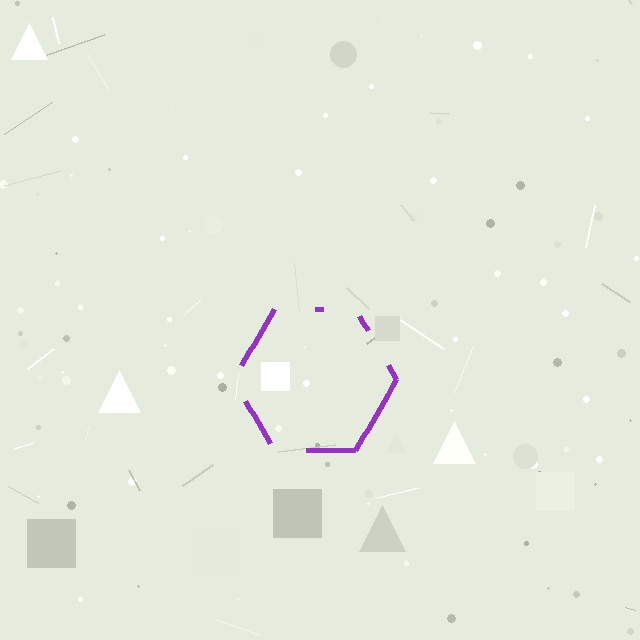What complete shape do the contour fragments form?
The contour fragments form a hexagon.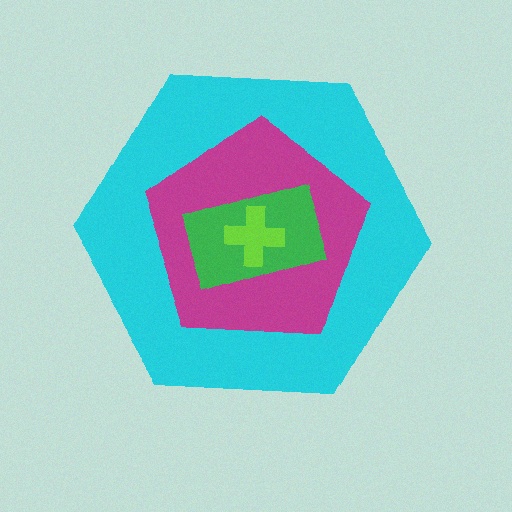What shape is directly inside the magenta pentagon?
The green rectangle.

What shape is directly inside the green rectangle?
The lime cross.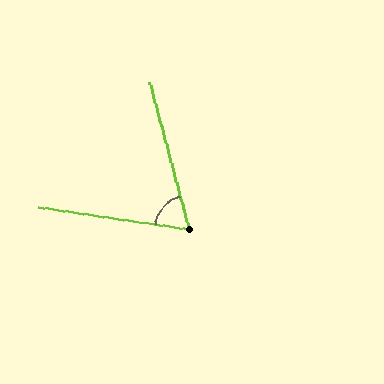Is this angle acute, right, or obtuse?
It is acute.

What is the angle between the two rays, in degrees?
Approximately 66 degrees.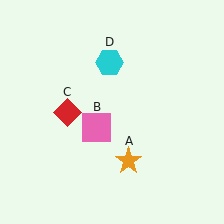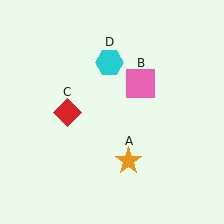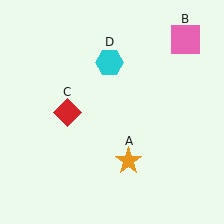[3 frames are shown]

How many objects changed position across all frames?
1 object changed position: pink square (object B).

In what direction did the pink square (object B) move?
The pink square (object B) moved up and to the right.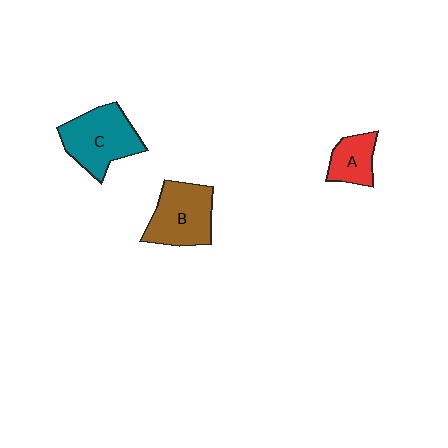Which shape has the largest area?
Shape C (teal).